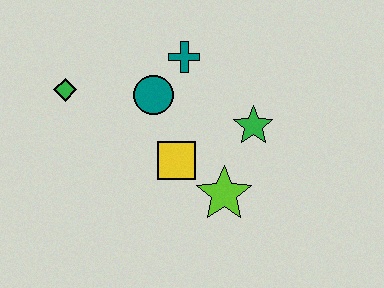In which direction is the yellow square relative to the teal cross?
The yellow square is below the teal cross.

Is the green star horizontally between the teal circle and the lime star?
No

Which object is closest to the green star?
The lime star is closest to the green star.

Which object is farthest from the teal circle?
The lime star is farthest from the teal circle.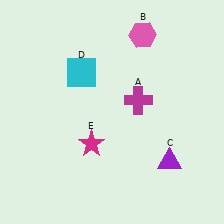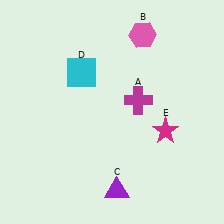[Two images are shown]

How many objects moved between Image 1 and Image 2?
2 objects moved between the two images.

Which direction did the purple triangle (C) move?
The purple triangle (C) moved left.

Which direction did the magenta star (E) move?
The magenta star (E) moved right.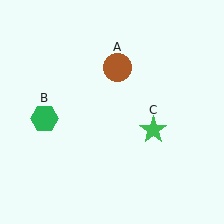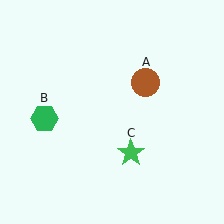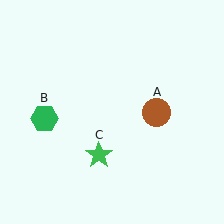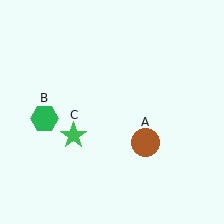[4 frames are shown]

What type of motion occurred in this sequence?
The brown circle (object A), green star (object C) rotated clockwise around the center of the scene.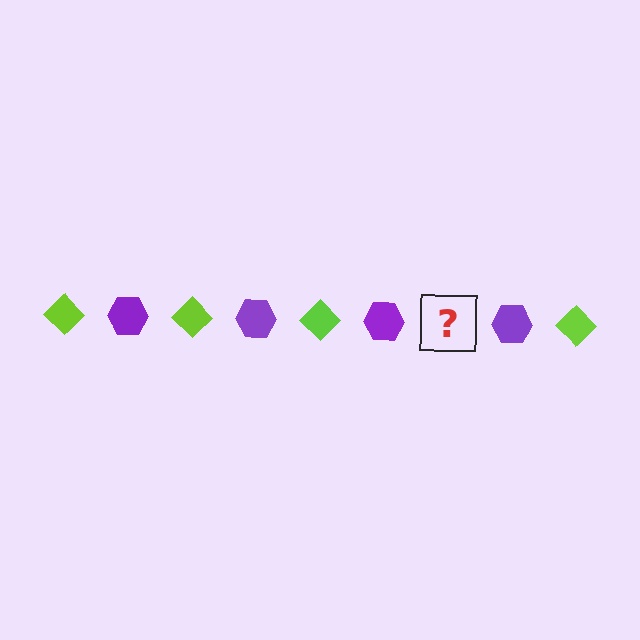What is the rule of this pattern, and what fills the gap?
The rule is that the pattern alternates between lime diamond and purple hexagon. The gap should be filled with a lime diamond.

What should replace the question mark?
The question mark should be replaced with a lime diamond.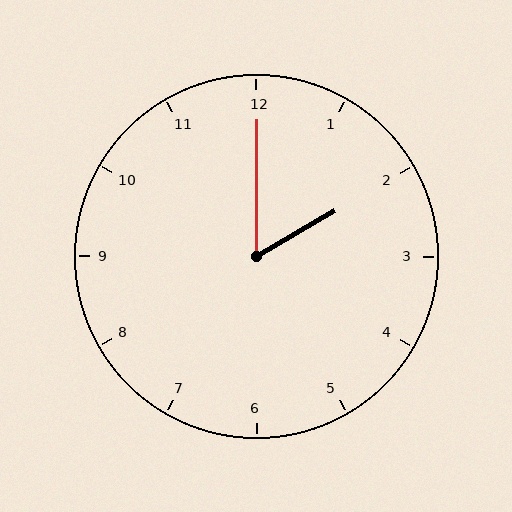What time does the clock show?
2:00.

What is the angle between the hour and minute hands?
Approximately 60 degrees.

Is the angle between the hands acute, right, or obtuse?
It is acute.